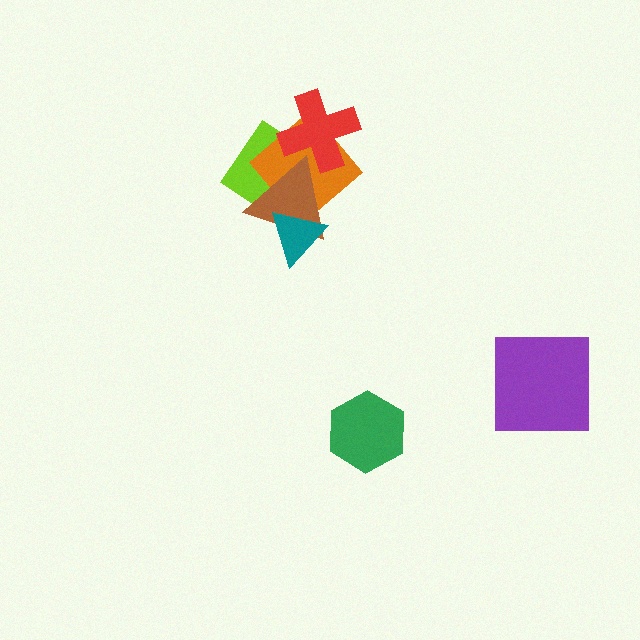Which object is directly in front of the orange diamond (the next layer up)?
The brown triangle is directly in front of the orange diamond.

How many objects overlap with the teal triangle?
1 object overlaps with the teal triangle.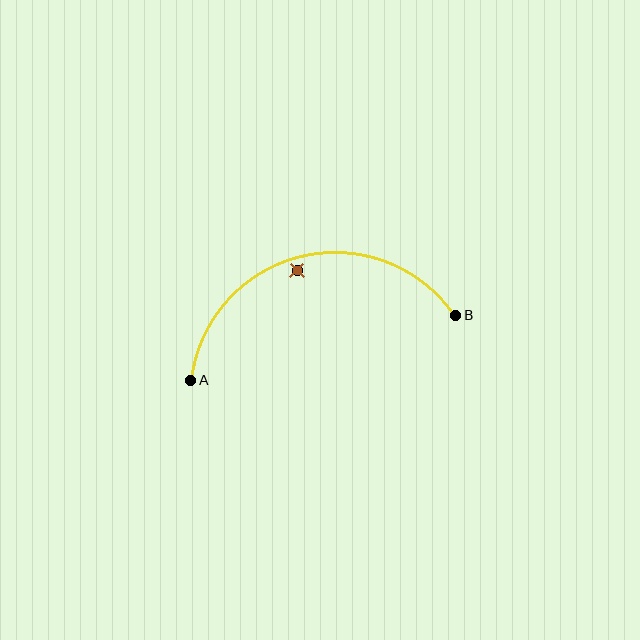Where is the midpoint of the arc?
The arc midpoint is the point on the curve farthest from the straight line joining A and B. It sits above that line.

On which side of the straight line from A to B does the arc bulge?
The arc bulges above the straight line connecting A and B.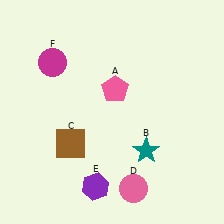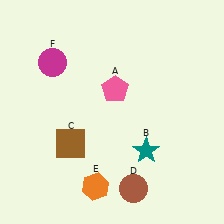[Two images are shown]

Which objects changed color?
D changed from pink to brown. E changed from purple to orange.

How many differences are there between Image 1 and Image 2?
There are 2 differences between the two images.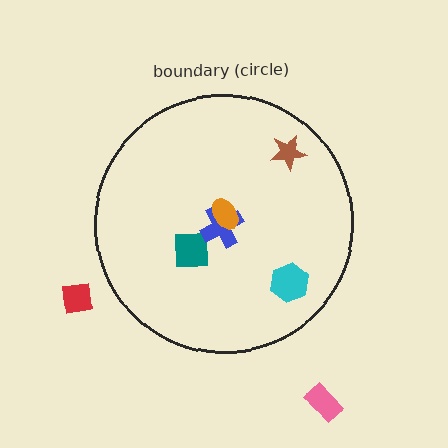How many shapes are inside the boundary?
5 inside, 2 outside.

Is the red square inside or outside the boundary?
Outside.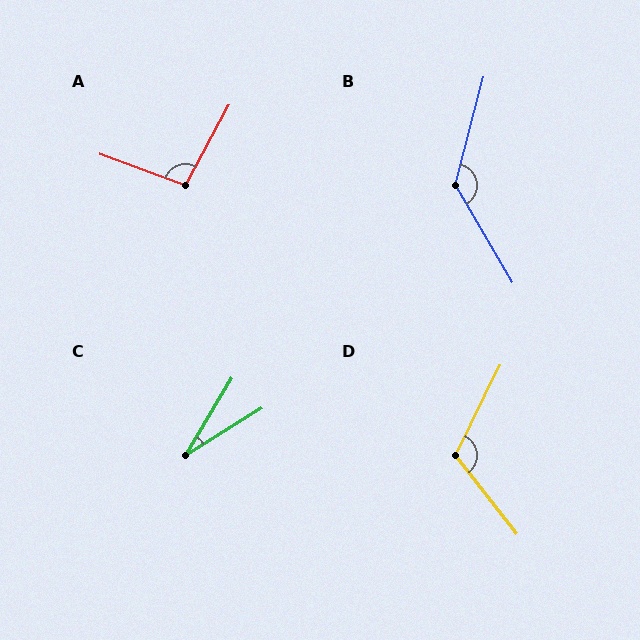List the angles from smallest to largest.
C (27°), A (98°), D (116°), B (135°).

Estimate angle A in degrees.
Approximately 98 degrees.